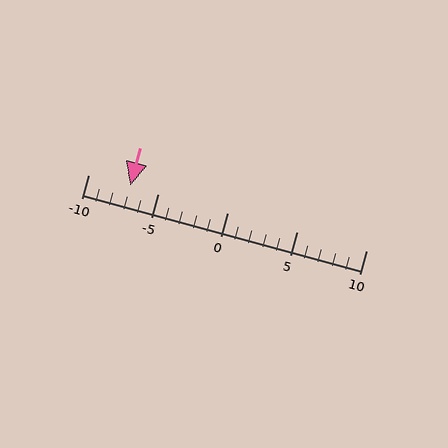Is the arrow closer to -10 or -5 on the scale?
The arrow is closer to -5.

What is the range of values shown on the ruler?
The ruler shows values from -10 to 10.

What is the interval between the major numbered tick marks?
The major tick marks are spaced 5 units apart.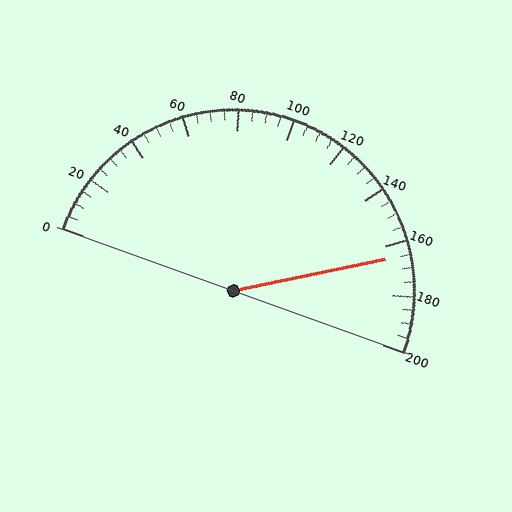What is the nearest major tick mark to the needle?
The nearest major tick mark is 160.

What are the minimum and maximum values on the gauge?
The gauge ranges from 0 to 200.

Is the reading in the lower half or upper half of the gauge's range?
The reading is in the upper half of the range (0 to 200).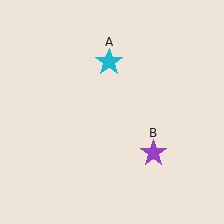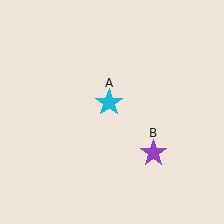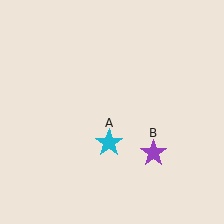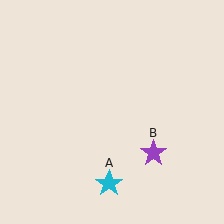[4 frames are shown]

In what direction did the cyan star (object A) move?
The cyan star (object A) moved down.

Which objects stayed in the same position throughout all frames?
Purple star (object B) remained stationary.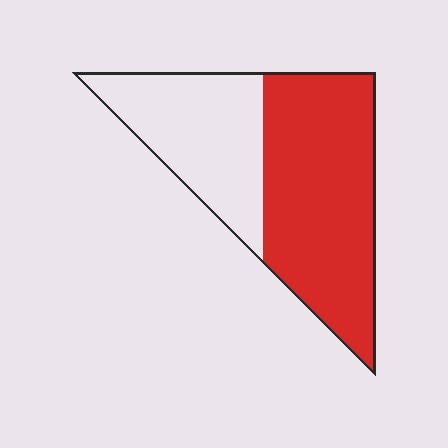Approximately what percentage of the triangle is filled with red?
Approximately 60%.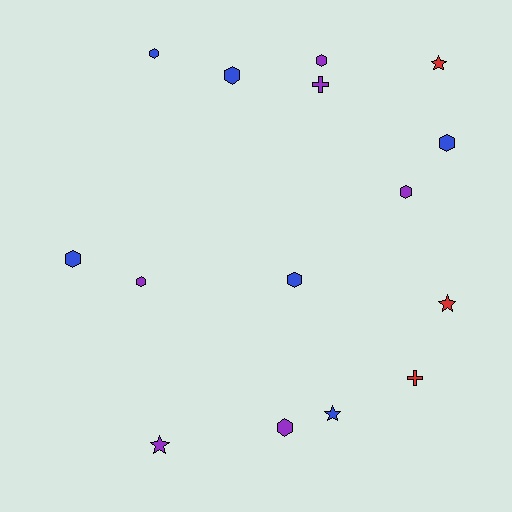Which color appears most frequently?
Purple, with 6 objects.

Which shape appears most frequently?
Hexagon, with 9 objects.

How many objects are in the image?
There are 15 objects.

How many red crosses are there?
There is 1 red cross.